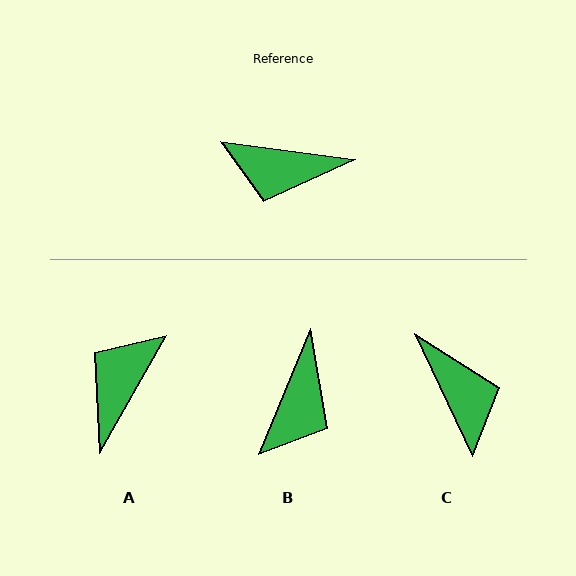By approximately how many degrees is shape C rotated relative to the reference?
Approximately 123 degrees counter-clockwise.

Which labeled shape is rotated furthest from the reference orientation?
C, about 123 degrees away.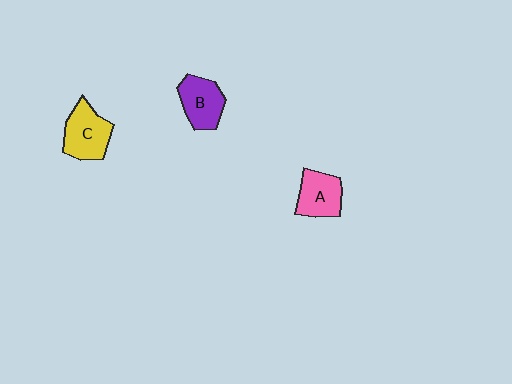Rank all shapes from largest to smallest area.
From largest to smallest: C (yellow), B (purple), A (pink).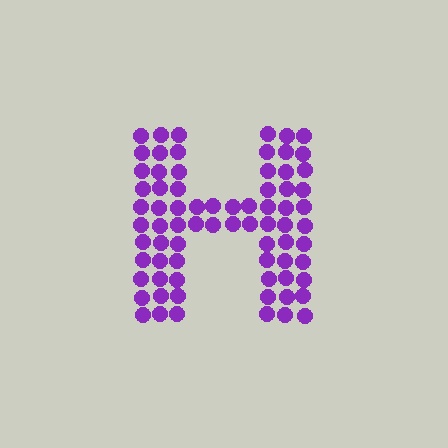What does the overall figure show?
The overall figure shows the letter H.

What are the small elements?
The small elements are circles.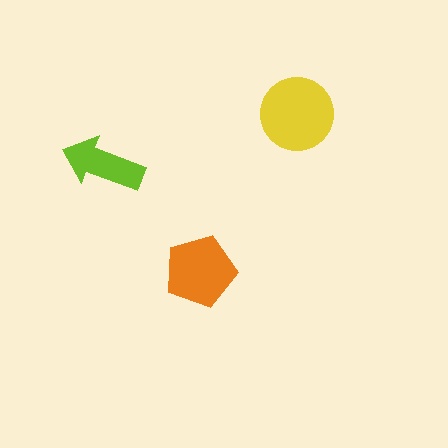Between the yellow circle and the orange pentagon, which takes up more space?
The yellow circle.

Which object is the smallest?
The lime arrow.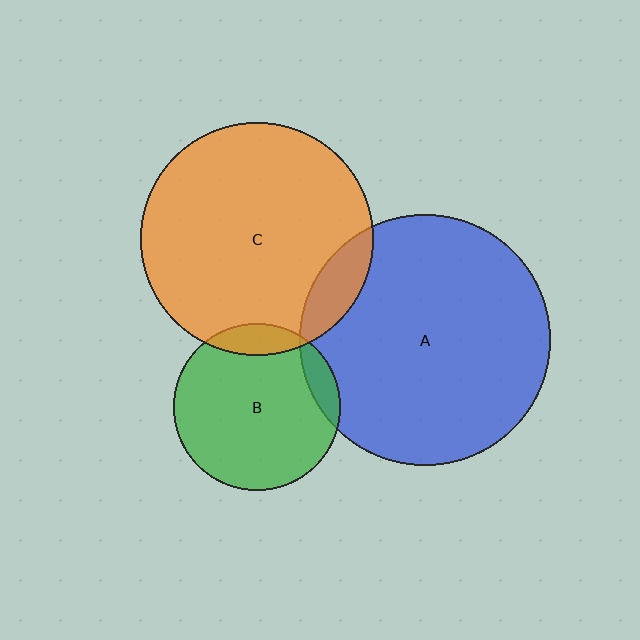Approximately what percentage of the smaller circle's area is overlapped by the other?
Approximately 10%.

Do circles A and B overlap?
Yes.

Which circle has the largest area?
Circle A (blue).